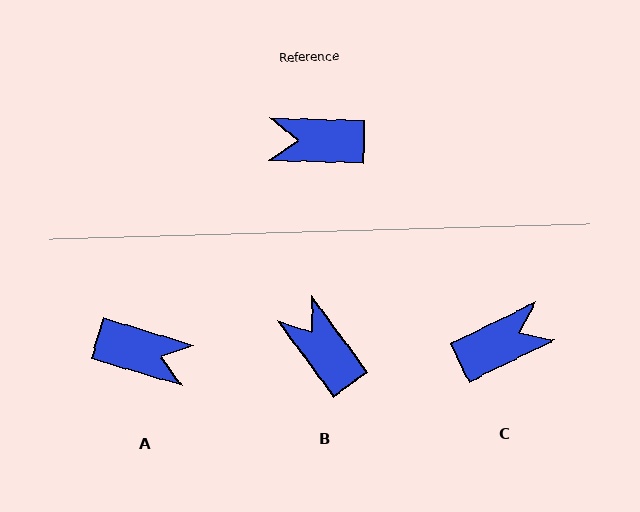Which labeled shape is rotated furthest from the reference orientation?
A, about 165 degrees away.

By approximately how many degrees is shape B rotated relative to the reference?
Approximately 52 degrees clockwise.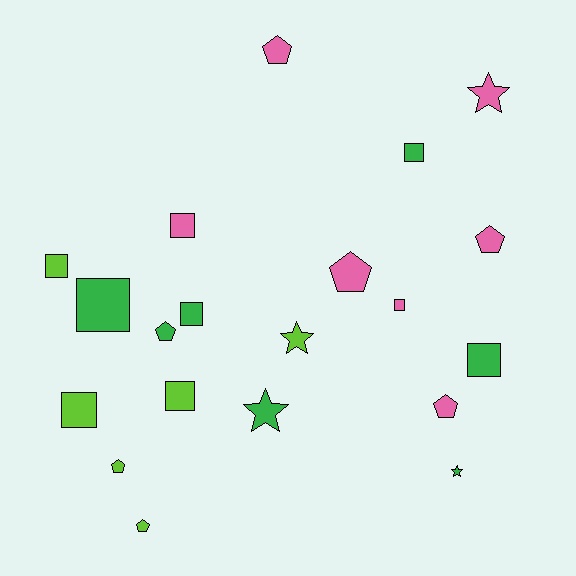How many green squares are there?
There are 4 green squares.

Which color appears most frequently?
Pink, with 7 objects.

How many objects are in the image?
There are 20 objects.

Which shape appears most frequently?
Square, with 9 objects.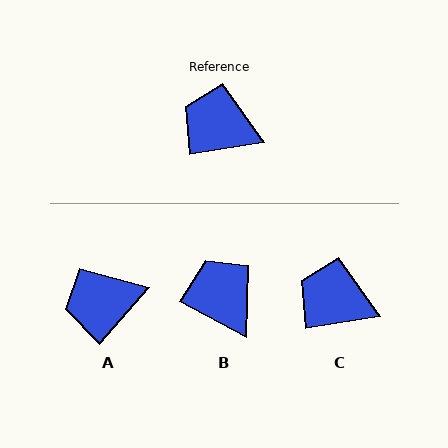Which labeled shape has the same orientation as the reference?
C.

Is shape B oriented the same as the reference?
No, it is off by about 37 degrees.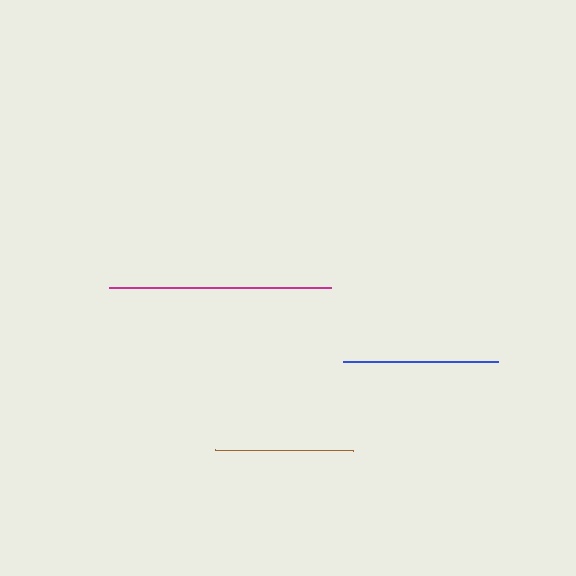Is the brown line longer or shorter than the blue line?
The blue line is longer than the brown line.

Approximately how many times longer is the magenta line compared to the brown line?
The magenta line is approximately 1.6 times the length of the brown line.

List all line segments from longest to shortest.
From longest to shortest: magenta, blue, brown.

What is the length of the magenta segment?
The magenta segment is approximately 222 pixels long.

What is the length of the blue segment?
The blue segment is approximately 155 pixels long.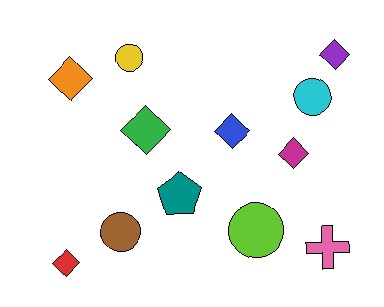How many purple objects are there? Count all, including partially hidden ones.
There is 1 purple object.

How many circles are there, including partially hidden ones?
There are 4 circles.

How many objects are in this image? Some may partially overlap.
There are 12 objects.